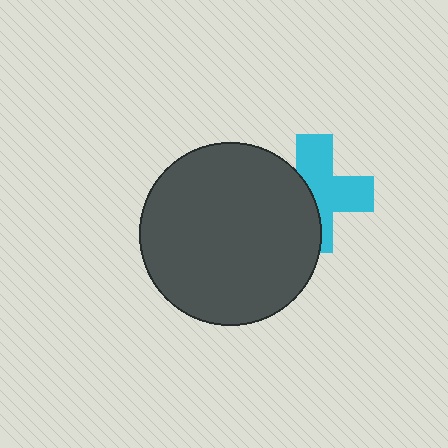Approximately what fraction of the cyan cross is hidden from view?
Roughly 42% of the cyan cross is hidden behind the dark gray circle.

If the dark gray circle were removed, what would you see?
You would see the complete cyan cross.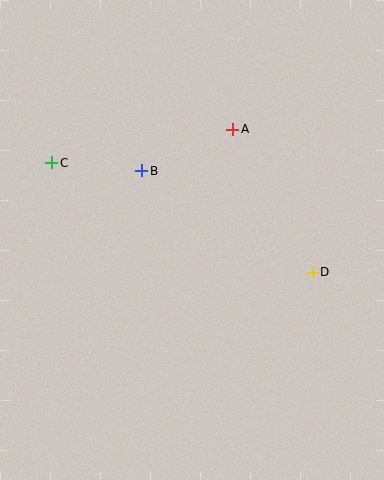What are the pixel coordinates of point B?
Point B is at (142, 171).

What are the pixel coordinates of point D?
Point D is at (312, 272).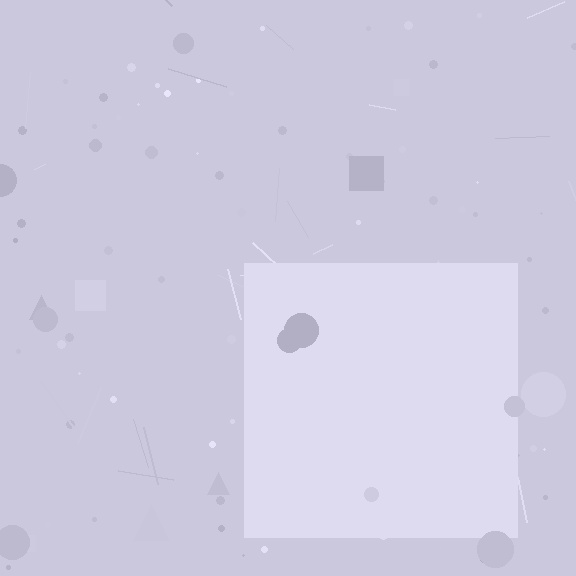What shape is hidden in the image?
A square is hidden in the image.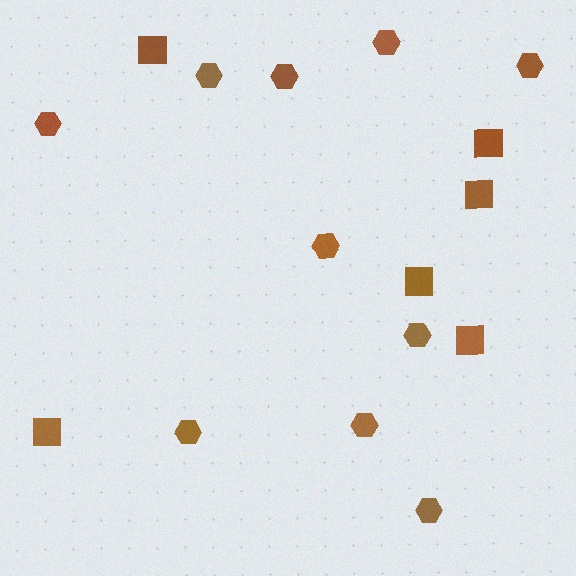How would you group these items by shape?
There are 2 groups: one group of hexagons (10) and one group of squares (6).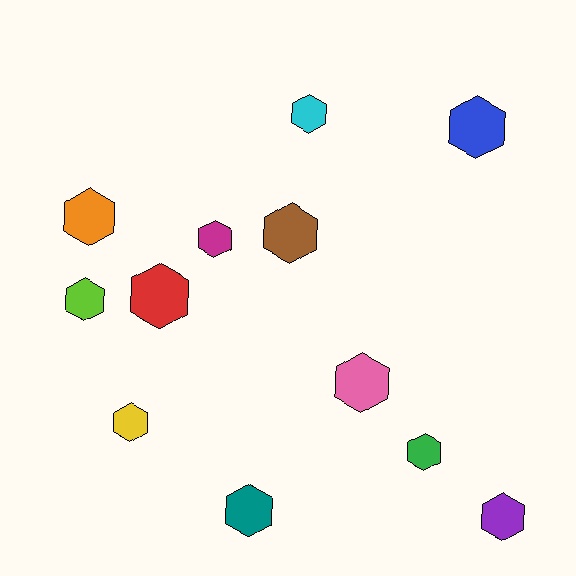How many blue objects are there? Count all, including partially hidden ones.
There is 1 blue object.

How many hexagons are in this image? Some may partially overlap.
There are 12 hexagons.